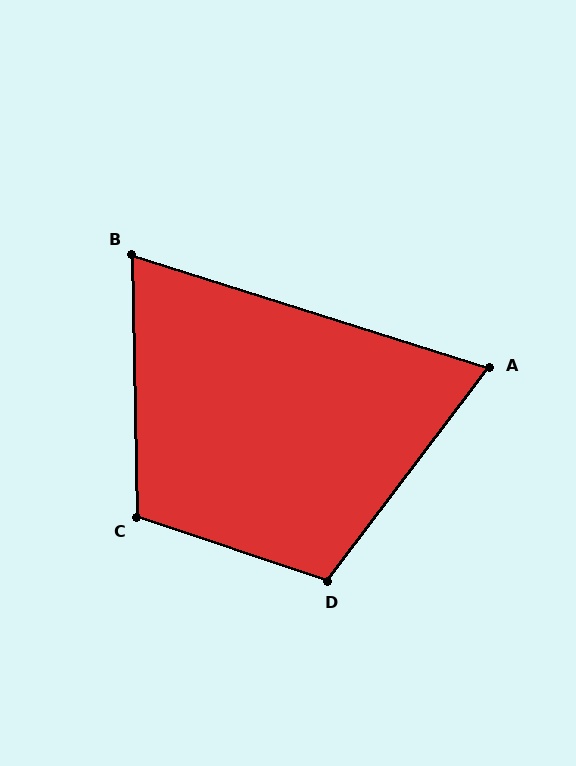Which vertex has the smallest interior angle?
A, at approximately 70 degrees.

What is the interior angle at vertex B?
Approximately 71 degrees (acute).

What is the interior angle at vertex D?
Approximately 109 degrees (obtuse).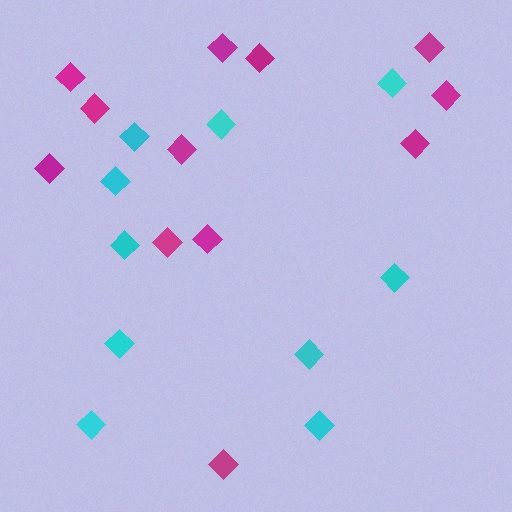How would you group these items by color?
There are 2 groups: one group of magenta diamonds (12) and one group of cyan diamonds (10).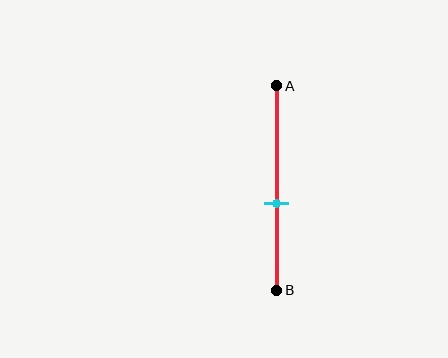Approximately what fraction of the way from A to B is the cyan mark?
The cyan mark is approximately 60% of the way from A to B.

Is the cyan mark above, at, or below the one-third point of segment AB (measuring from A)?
The cyan mark is below the one-third point of segment AB.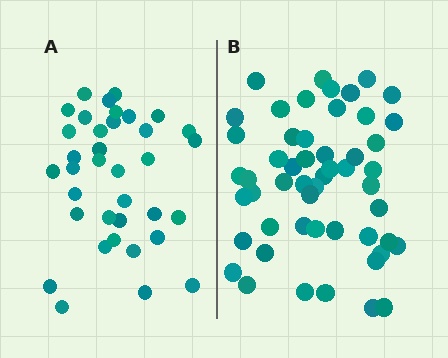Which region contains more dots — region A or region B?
Region B (the right region) has more dots.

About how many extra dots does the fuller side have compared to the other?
Region B has approximately 15 more dots than region A.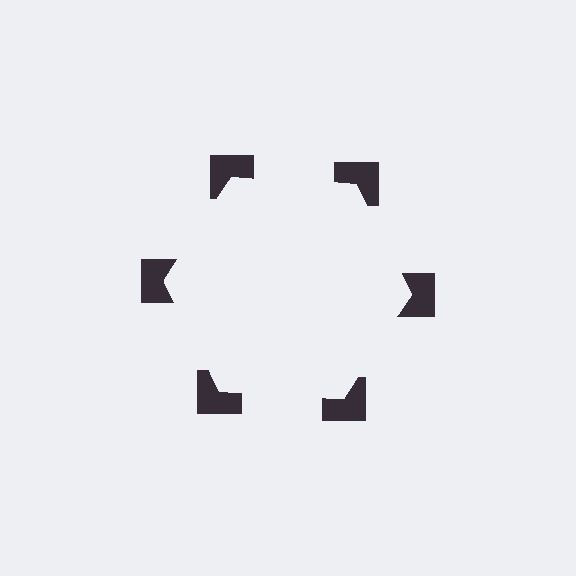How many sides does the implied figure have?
6 sides.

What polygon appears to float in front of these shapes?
An illusory hexagon — its edges are inferred from the aligned wedge cuts in the notched squares, not physically drawn.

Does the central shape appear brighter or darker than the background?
It typically appears slightly brighter than the background, even though no actual brightness change is drawn.